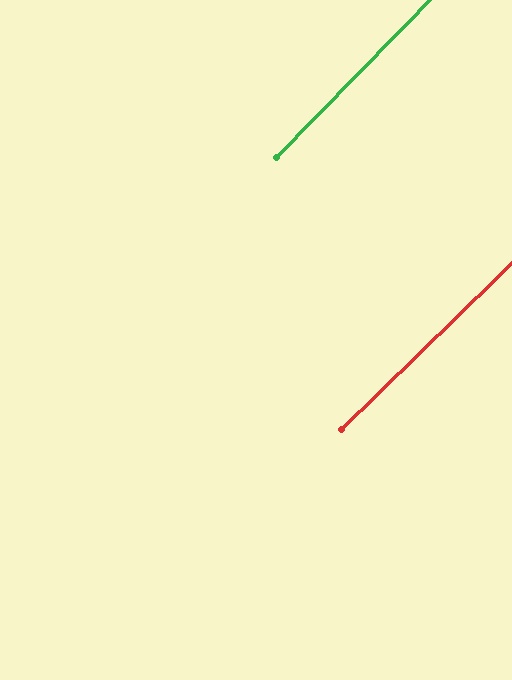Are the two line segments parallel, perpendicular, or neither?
Parallel — their directions differ by only 1.6°.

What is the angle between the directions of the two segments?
Approximately 2 degrees.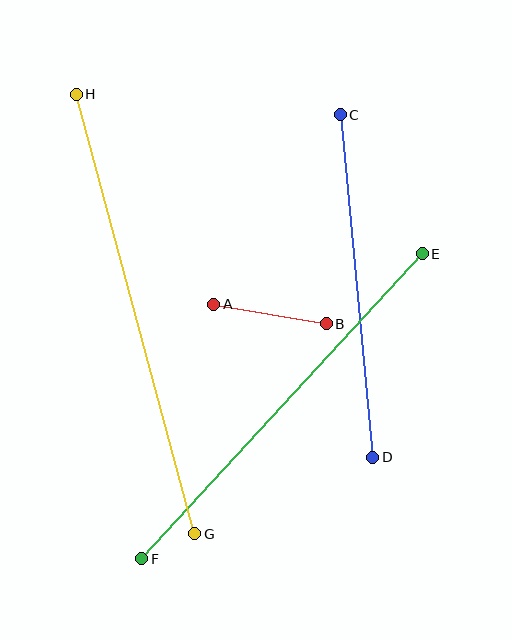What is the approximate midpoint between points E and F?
The midpoint is at approximately (282, 406) pixels.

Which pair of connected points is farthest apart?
Points G and H are farthest apart.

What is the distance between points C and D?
The distance is approximately 344 pixels.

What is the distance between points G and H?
The distance is approximately 455 pixels.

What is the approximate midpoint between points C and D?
The midpoint is at approximately (356, 286) pixels.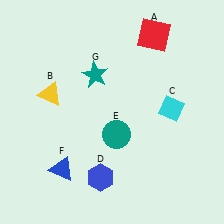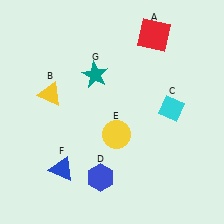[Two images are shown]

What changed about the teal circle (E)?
In Image 1, E is teal. In Image 2, it changed to yellow.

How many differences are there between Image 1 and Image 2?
There is 1 difference between the two images.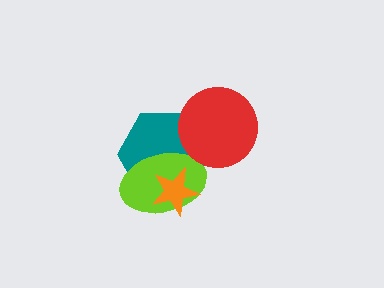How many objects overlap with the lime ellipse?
2 objects overlap with the lime ellipse.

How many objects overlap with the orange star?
2 objects overlap with the orange star.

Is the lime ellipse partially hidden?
Yes, it is partially covered by another shape.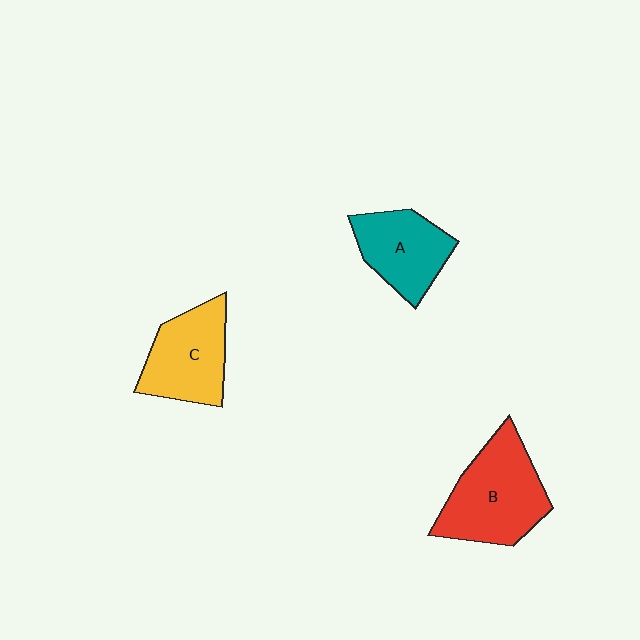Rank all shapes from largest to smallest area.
From largest to smallest: B (red), C (yellow), A (teal).